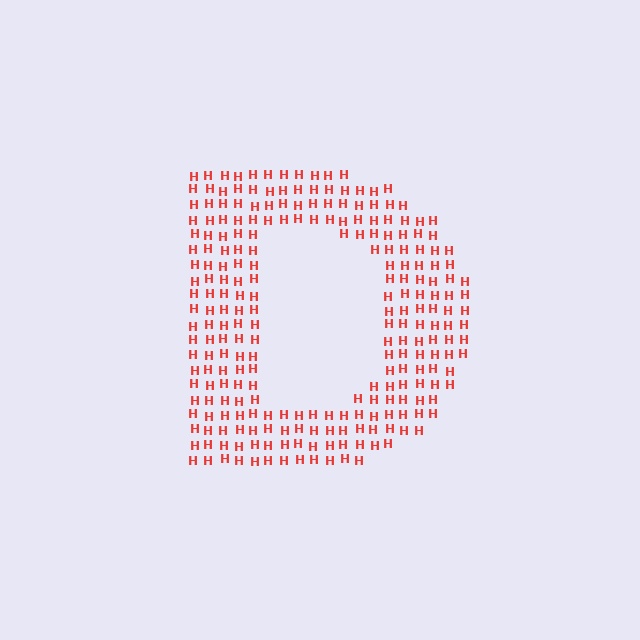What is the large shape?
The large shape is the letter D.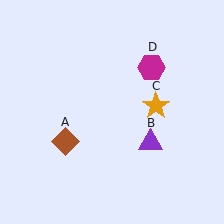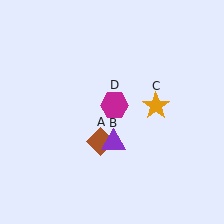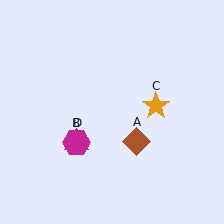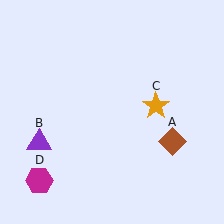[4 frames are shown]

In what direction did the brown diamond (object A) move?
The brown diamond (object A) moved right.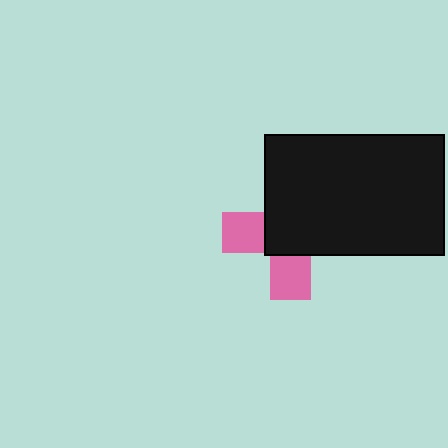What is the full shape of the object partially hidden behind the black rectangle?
The partially hidden object is a pink cross.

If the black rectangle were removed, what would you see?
You would see the complete pink cross.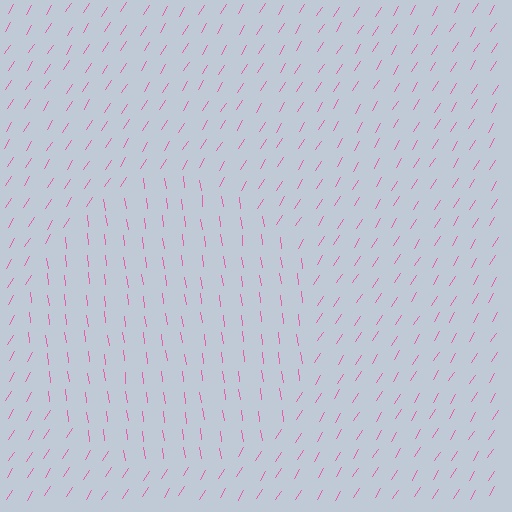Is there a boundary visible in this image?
Yes, there is a texture boundary formed by a change in line orientation.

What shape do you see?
I see a circle.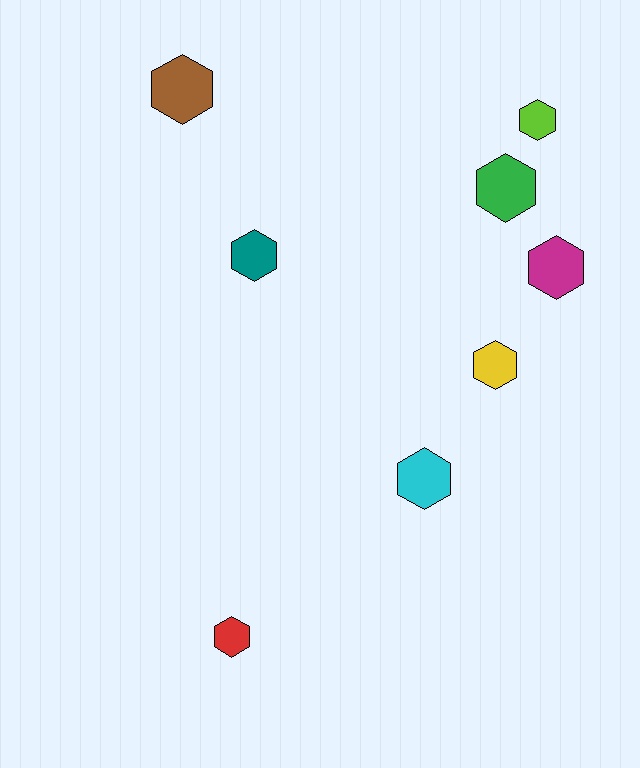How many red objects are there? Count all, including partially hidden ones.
There is 1 red object.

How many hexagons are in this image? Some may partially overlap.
There are 8 hexagons.